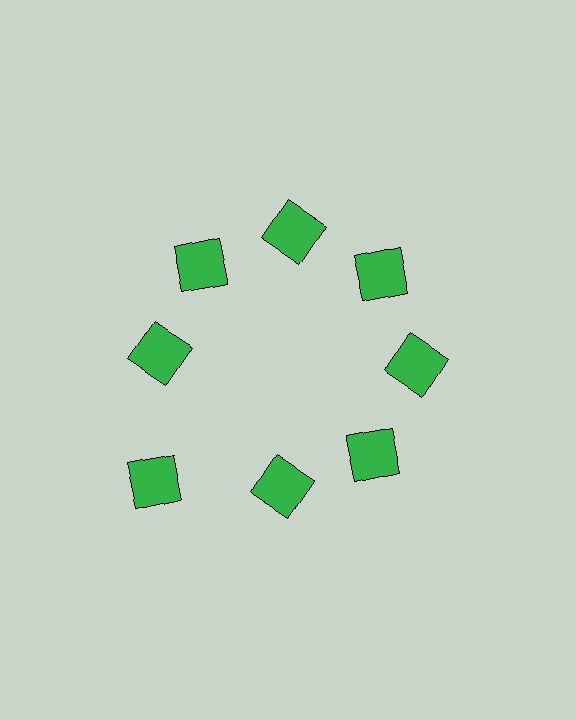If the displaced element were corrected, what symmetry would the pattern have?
It would have 8-fold rotational symmetry — the pattern would map onto itself every 45 degrees.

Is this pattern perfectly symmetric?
No. The 8 green squares are arranged in a ring, but one element near the 8 o'clock position is pushed outward from the center, breaking the 8-fold rotational symmetry.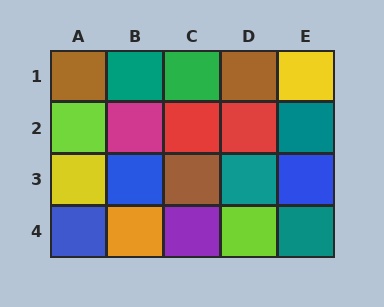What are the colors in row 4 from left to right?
Blue, orange, purple, lime, teal.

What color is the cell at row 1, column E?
Yellow.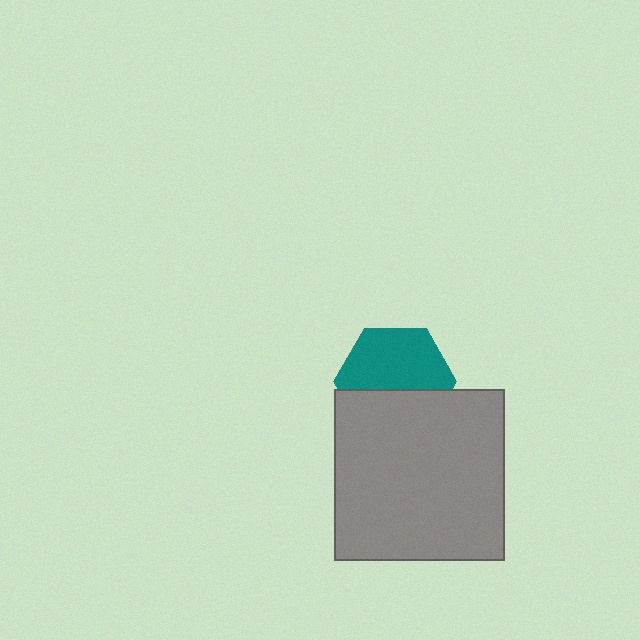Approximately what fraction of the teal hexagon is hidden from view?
Roughly 41% of the teal hexagon is hidden behind the gray square.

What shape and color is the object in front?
The object in front is a gray square.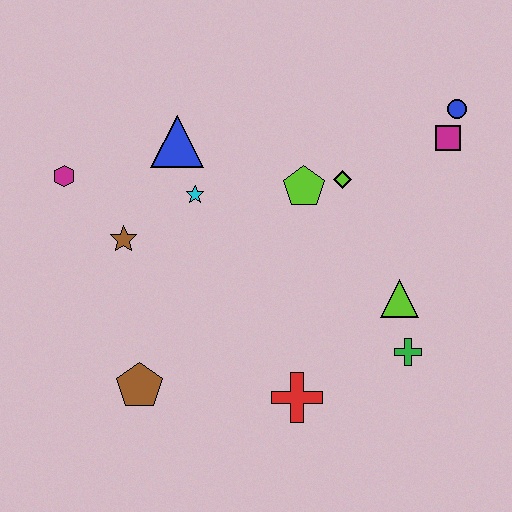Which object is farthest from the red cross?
The blue circle is farthest from the red cross.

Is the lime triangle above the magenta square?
No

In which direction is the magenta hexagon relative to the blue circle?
The magenta hexagon is to the left of the blue circle.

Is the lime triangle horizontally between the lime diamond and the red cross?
No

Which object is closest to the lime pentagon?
The lime diamond is closest to the lime pentagon.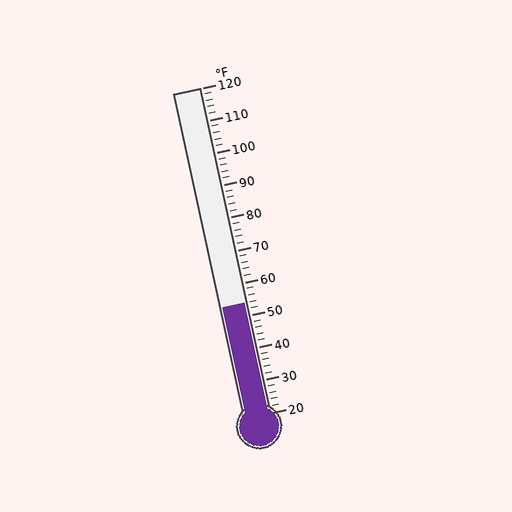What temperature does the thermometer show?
The thermometer shows approximately 54°F.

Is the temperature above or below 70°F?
The temperature is below 70°F.